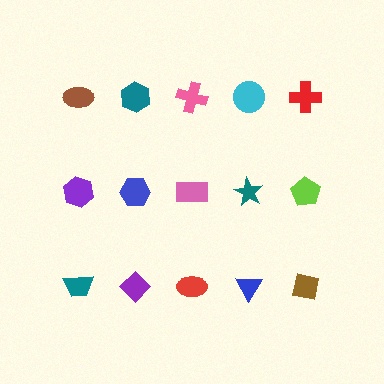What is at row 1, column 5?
A red cross.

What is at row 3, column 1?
A teal trapezoid.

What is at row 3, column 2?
A purple diamond.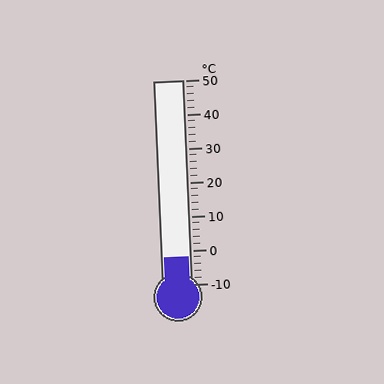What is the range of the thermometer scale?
The thermometer scale ranges from -10°C to 50°C.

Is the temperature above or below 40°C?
The temperature is below 40°C.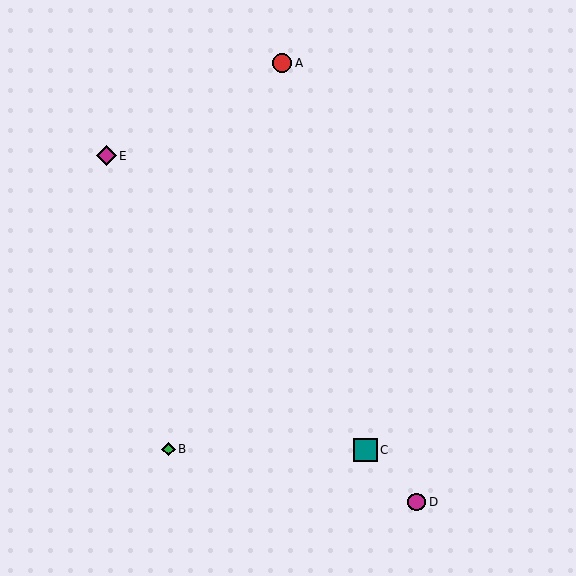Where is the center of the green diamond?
The center of the green diamond is at (168, 449).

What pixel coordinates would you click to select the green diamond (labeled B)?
Click at (168, 449) to select the green diamond B.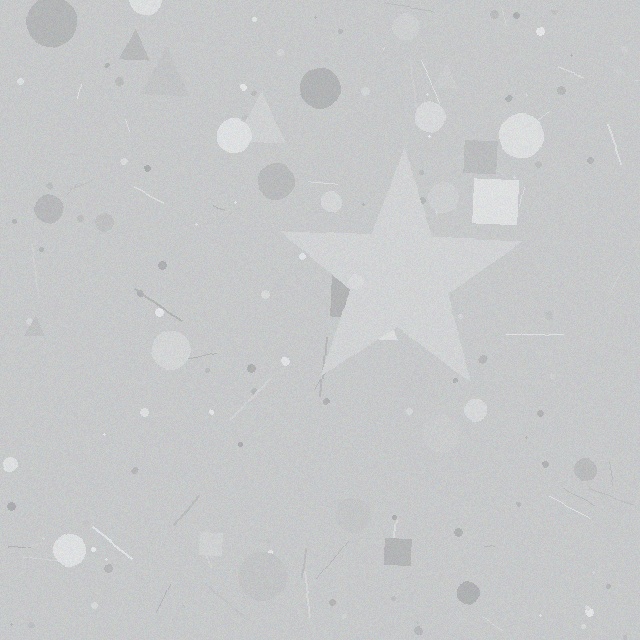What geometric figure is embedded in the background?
A star is embedded in the background.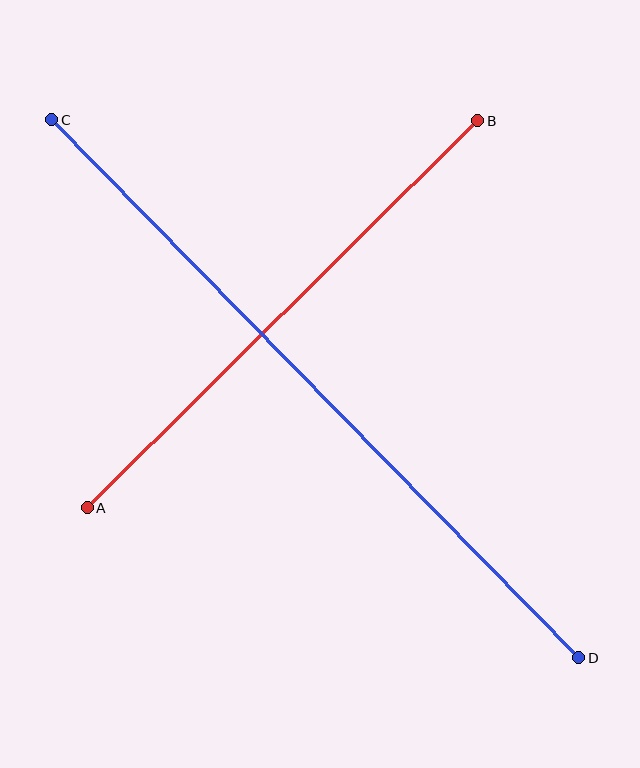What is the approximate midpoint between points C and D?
The midpoint is at approximately (315, 389) pixels.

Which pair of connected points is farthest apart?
Points C and D are farthest apart.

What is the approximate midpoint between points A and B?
The midpoint is at approximately (283, 314) pixels.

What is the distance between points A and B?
The distance is approximately 550 pixels.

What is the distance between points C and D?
The distance is approximately 753 pixels.